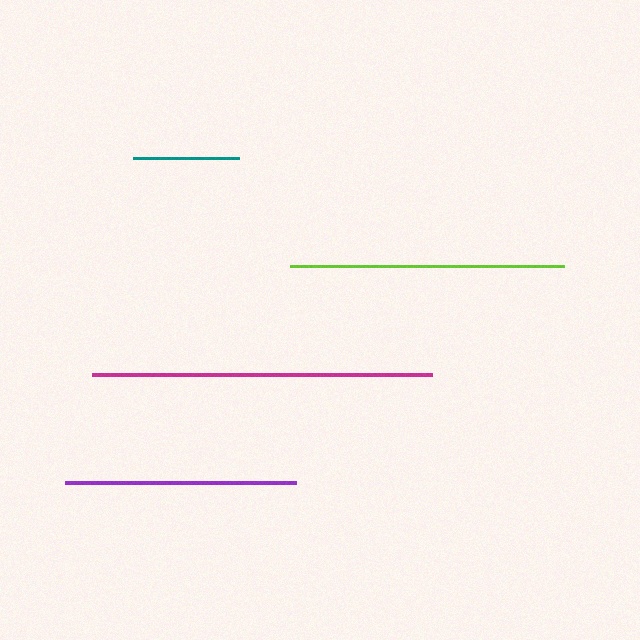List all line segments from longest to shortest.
From longest to shortest: magenta, lime, purple, teal.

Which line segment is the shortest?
The teal line is the shortest at approximately 105 pixels.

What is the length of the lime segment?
The lime segment is approximately 274 pixels long.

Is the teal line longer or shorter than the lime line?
The lime line is longer than the teal line.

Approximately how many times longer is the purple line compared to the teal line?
The purple line is approximately 2.2 times the length of the teal line.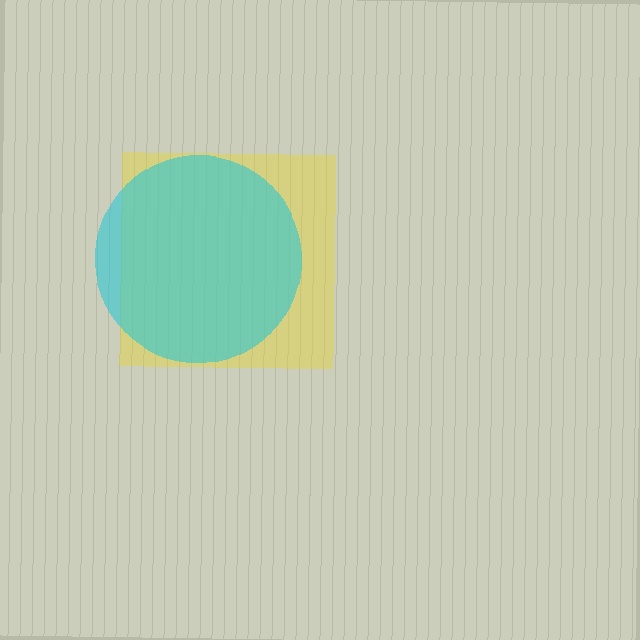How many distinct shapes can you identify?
There are 2 distinct shapes: a yellow square, a cyan circle.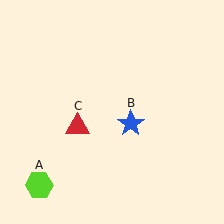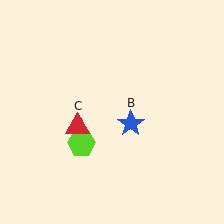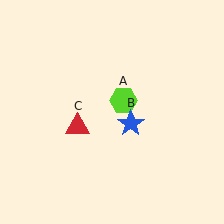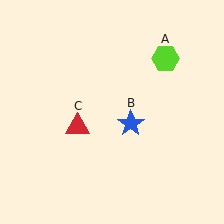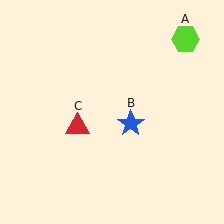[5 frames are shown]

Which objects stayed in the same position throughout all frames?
Blue star (object B) and red triangle (object C) remained stationary.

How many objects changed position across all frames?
1 object changed position: lime hexagon (object A).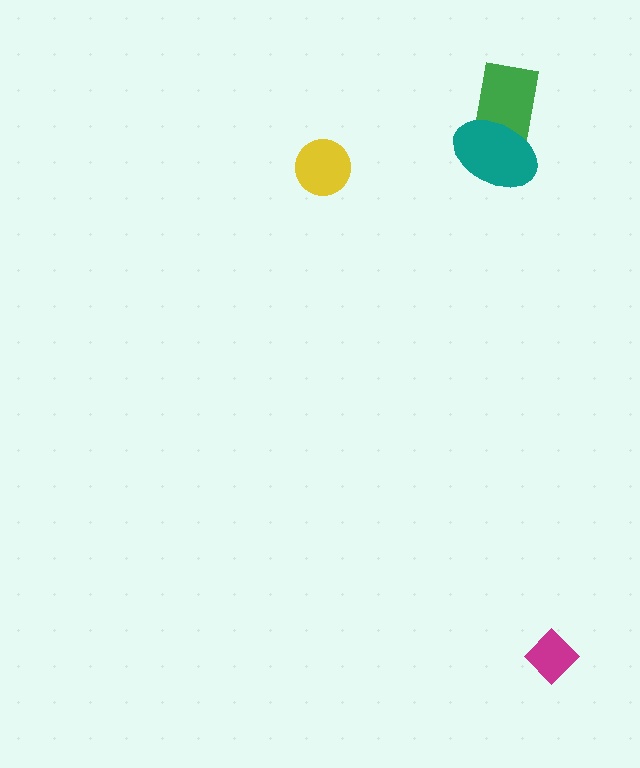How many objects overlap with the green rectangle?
1 object overlaps with the green rectangle.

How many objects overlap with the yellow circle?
0 objects overlap with the yellow circle.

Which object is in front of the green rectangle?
The teal ellipse is in front of the green rectangle.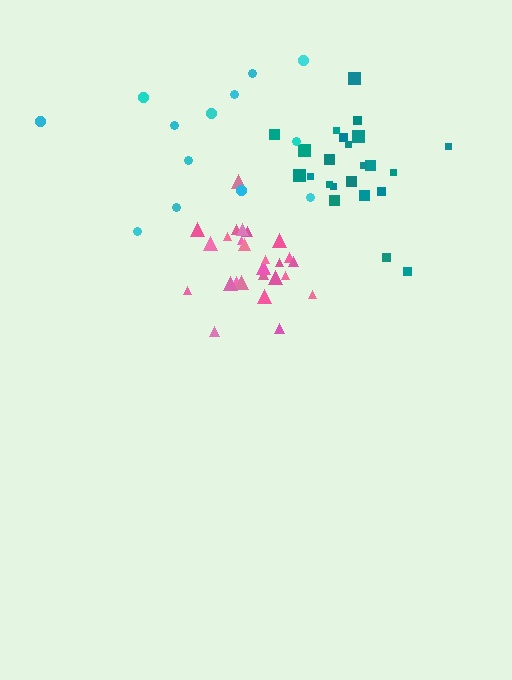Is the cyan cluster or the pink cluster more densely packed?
Pink.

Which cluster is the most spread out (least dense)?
Cyan.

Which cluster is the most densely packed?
Pink.